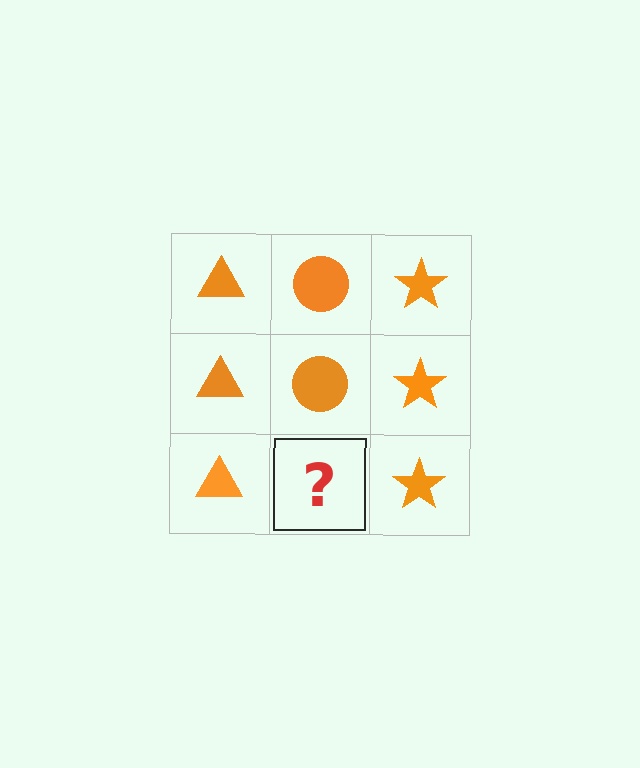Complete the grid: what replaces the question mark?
The question mark should be replaced with an orange circle.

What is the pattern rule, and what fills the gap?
The rule is that each column has a consistent shape. The gap should be filled with an orange circle.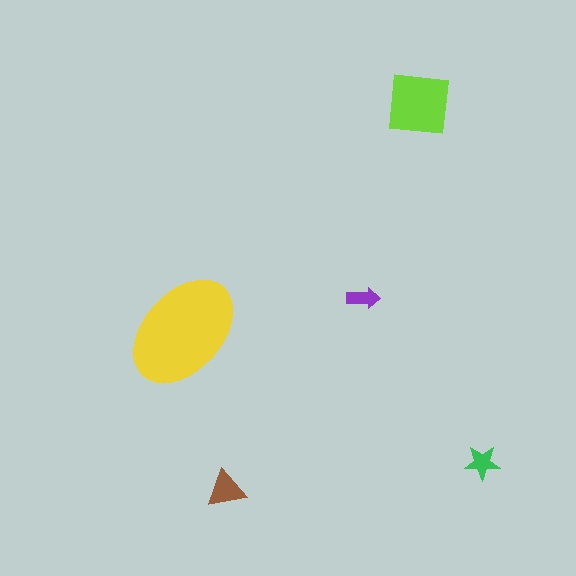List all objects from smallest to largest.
The purple arrow, the green star, the brown triangle, the lime square, the yellow ellipse.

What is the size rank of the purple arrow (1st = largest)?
5th.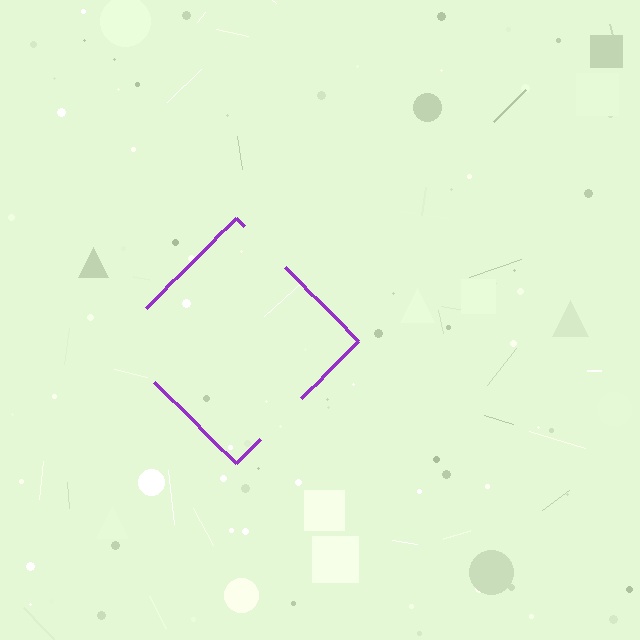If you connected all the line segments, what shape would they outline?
They would outline a diamond.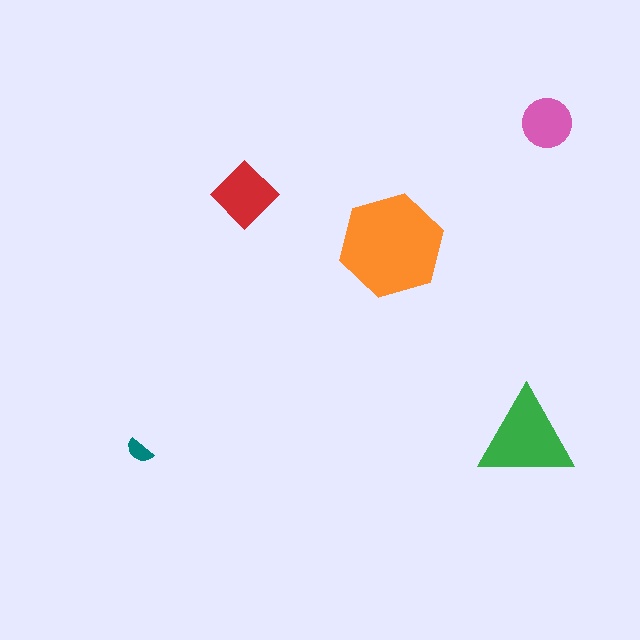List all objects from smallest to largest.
The teal semicircle, the pink circle, the red diamond, the green triangle, the orange hexagon.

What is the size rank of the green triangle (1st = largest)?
2nd.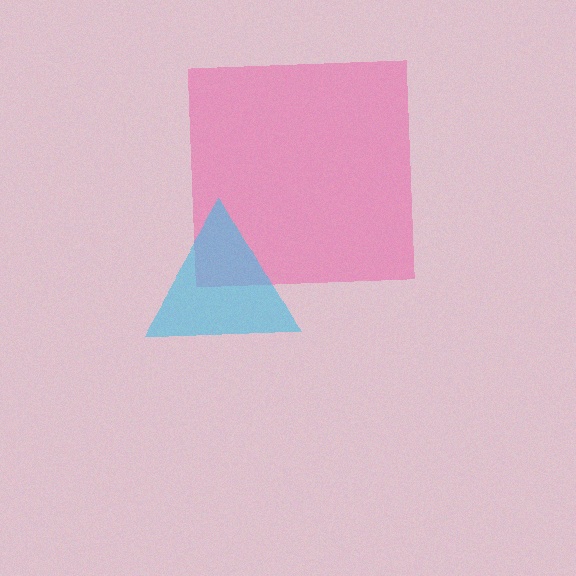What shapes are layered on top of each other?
The layered shapes are: a pink square, a cyan triangle.